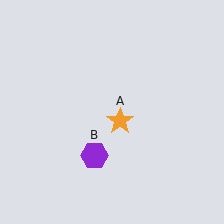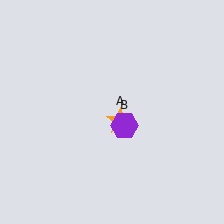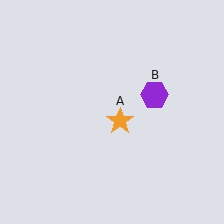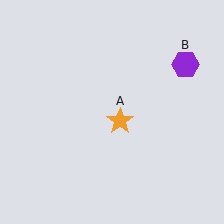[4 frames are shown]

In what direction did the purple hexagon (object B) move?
The purple hexagon (object B) moved up and to the right.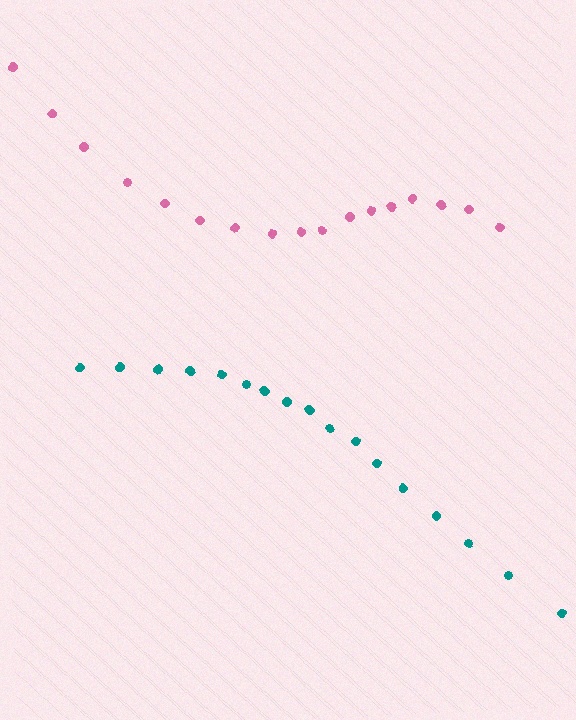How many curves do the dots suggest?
There are 2 distinct paths.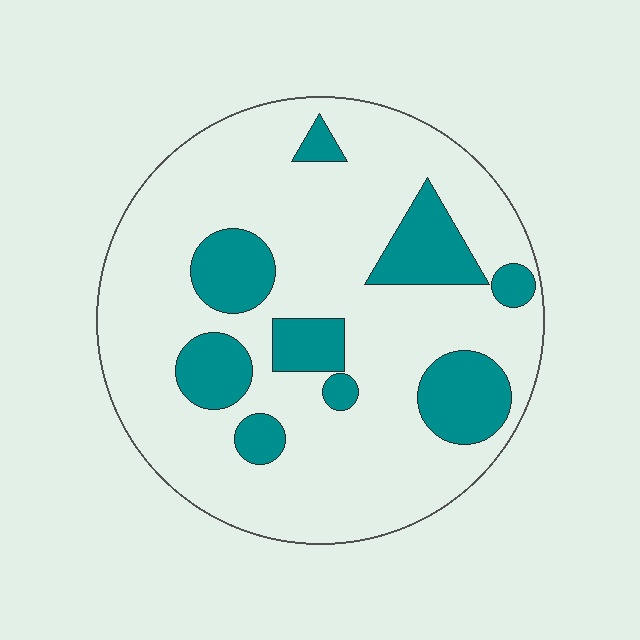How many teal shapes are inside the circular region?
9.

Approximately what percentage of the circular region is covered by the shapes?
Approximately 20%.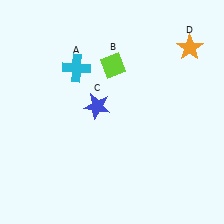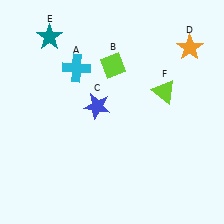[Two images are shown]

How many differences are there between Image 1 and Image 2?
There are 2 differences between the two images.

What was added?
A teal star (E), a lime triangle (F) were added in Image 2.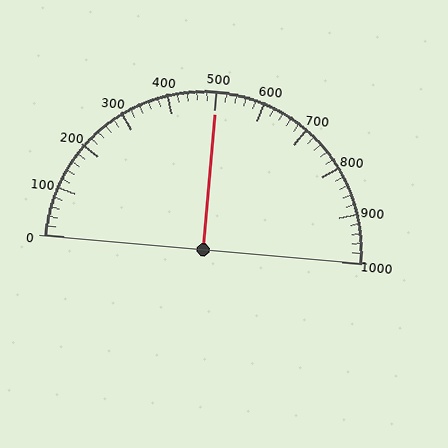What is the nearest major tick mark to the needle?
The nearest major tick mark is 500.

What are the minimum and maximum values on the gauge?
The gauge ranges from 0 to 1000.